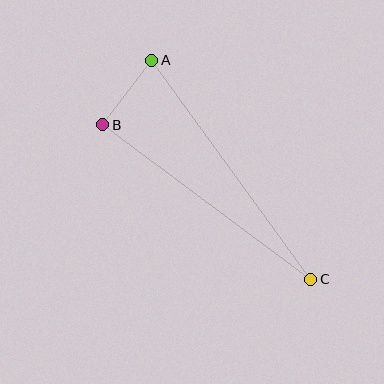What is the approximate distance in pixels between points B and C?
The distance between B and C is approximately 260 pixels.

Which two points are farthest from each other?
Points A and C are farthest from each other.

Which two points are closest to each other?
Points A and B are closest to each other.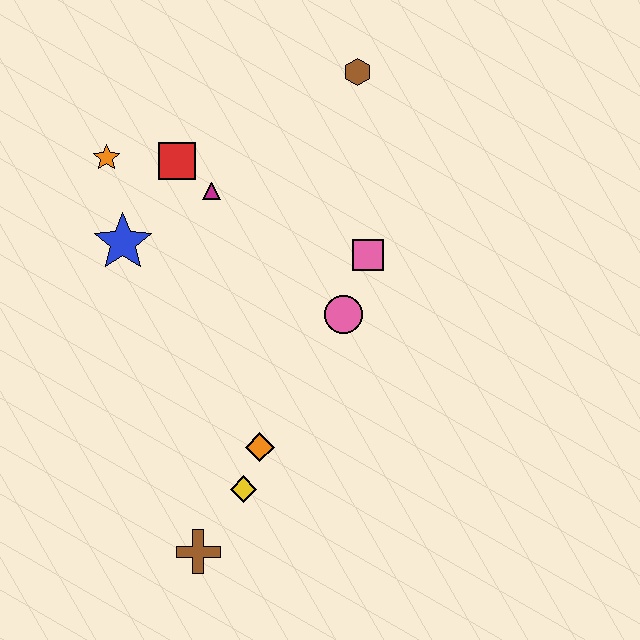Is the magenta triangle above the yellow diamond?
Yes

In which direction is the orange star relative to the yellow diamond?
The orange star is above the yellow diamond.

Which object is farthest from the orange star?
The brown cross is farthest from the orange star.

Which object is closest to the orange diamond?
The yellow diamond is closest to the orange diamond.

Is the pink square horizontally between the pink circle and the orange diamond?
No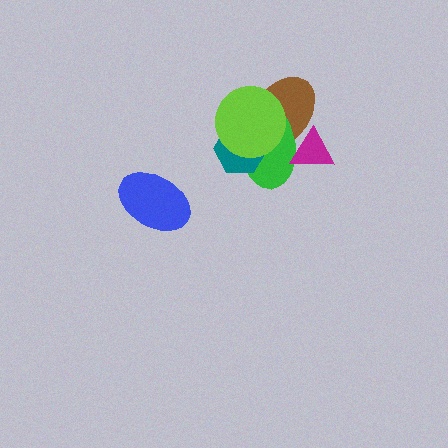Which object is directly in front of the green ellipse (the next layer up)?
The teal hexagon is directly in front of the green ellipse.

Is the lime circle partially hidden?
No, no other shape covers it.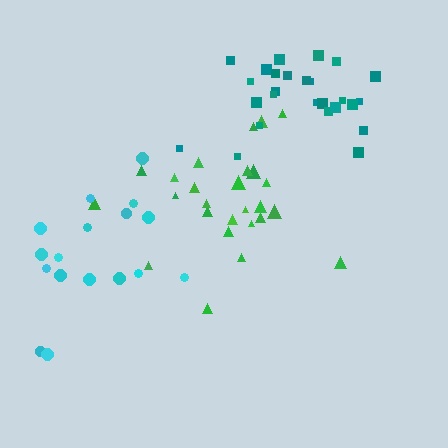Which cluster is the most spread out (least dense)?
Cyan.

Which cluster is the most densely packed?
Teal.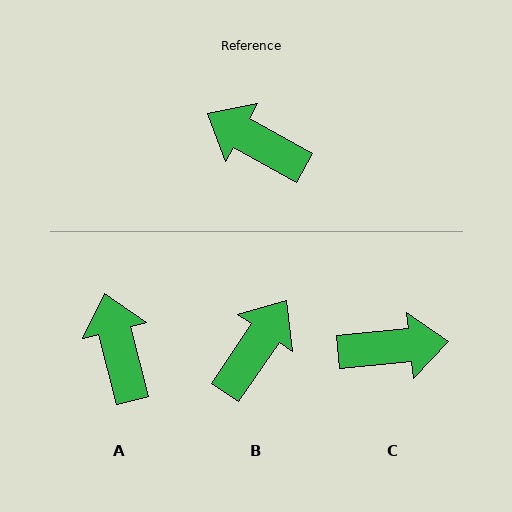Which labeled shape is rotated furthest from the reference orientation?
C, about 145 degrees away.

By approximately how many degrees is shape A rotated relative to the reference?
Approximately 46 degrees clockwise.